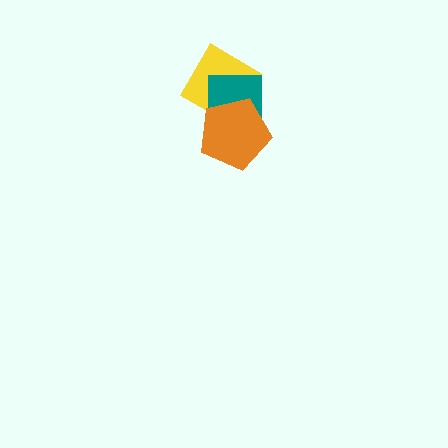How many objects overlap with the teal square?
2 objects overlap with the teal square.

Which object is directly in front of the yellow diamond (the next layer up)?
The teal square is directly in front of the yellow diamond.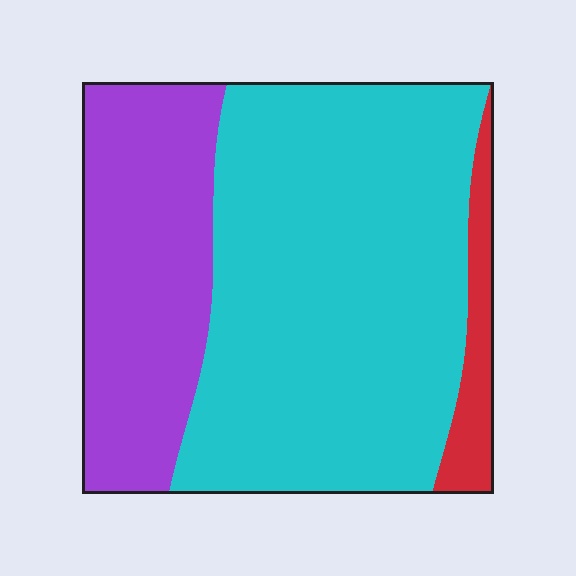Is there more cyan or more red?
Cyan.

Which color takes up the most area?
Cyan, at roughly 65%.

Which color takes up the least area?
Red, at roughly 5%.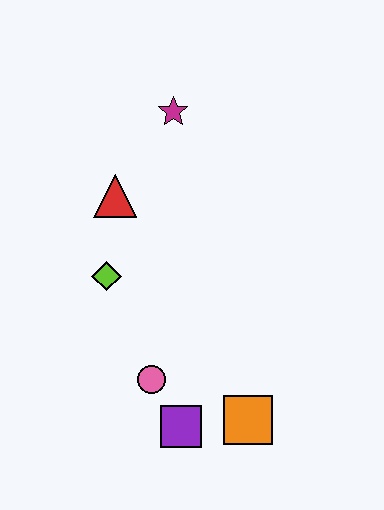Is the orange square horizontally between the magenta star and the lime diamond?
No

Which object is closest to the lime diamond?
The red triangle is closest to the lime diamond.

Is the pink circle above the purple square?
Yes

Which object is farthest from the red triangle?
The orange square is farthest from the red triangle.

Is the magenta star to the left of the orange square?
Yes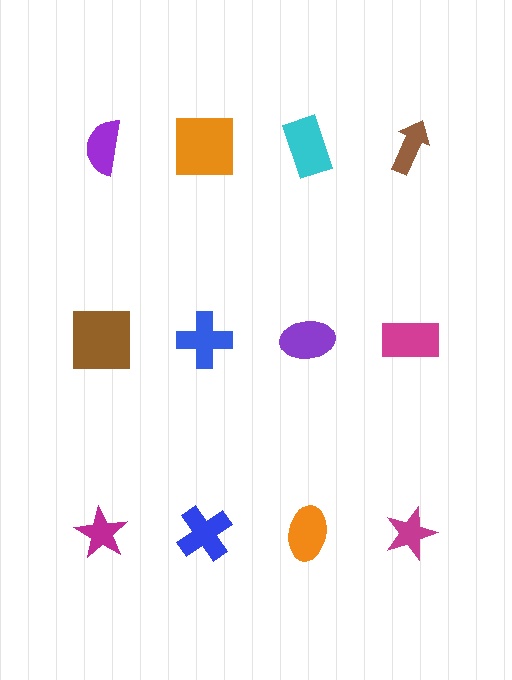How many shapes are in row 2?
4 shapes.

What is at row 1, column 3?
A cyan rectangle.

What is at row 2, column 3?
A purple ellipse.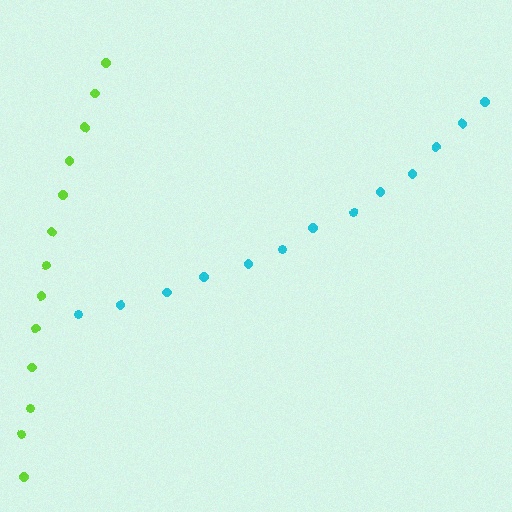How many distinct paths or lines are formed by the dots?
There are 2 distinct paths.